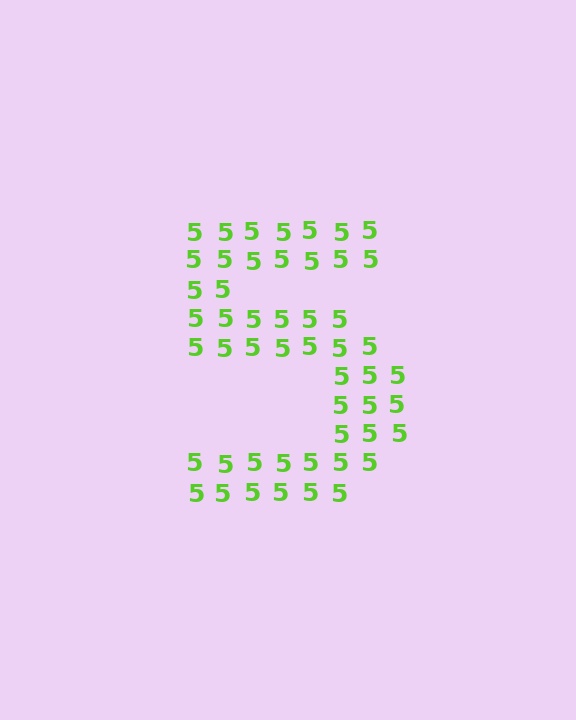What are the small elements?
The small elements are digit 5's.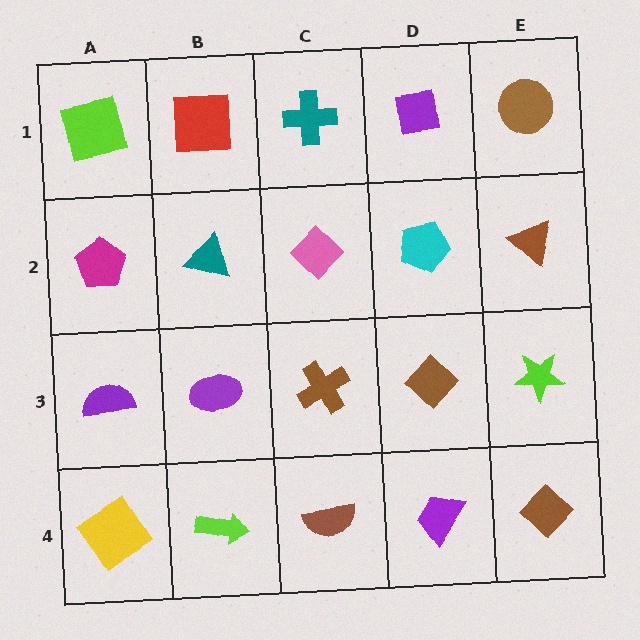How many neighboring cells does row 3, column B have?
4.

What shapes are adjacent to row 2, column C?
A teal cross (row 1, column C), a brown cross (row 3, column C), a teal triangle (row 2, column B), a cyan pentagon (row 2, column D).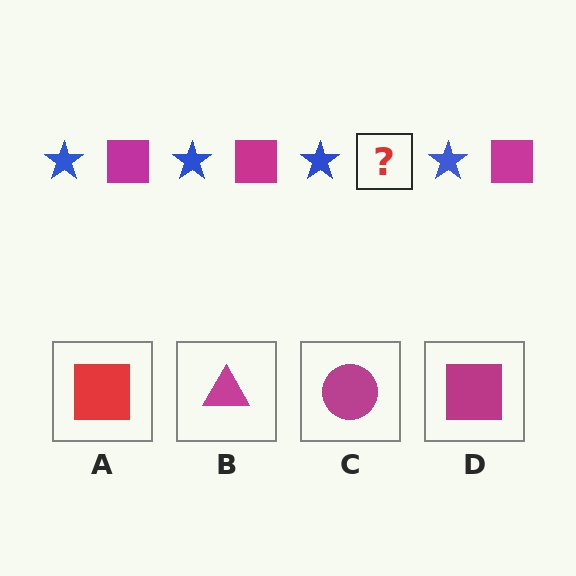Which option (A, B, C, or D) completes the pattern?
D.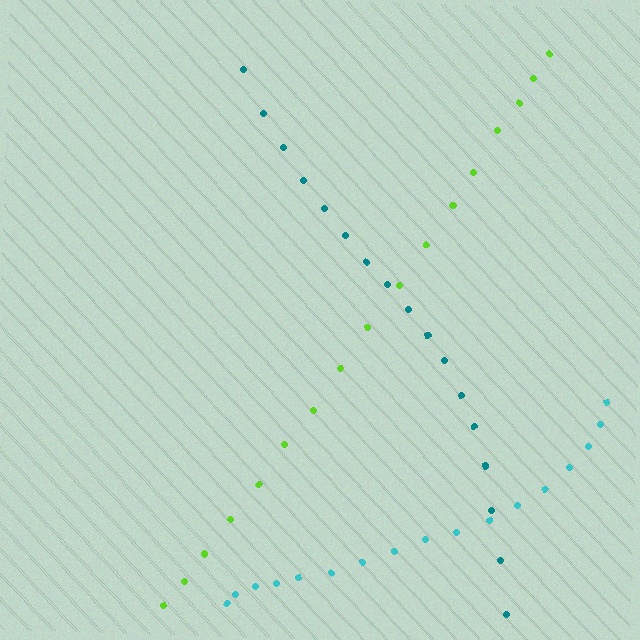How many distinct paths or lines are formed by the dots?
There are 3 distinct paths.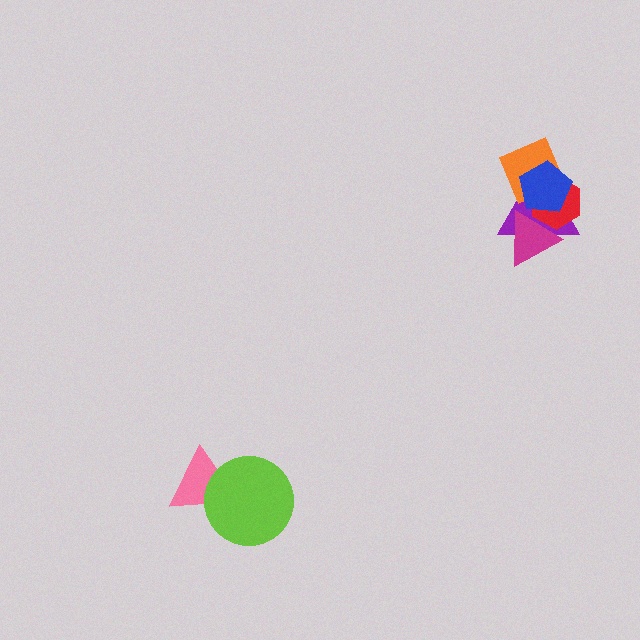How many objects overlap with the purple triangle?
4 objects overlap with the purple triangle.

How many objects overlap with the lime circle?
1 object overlaps with the lime circle.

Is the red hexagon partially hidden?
Yes, it is partially covered by another shape.